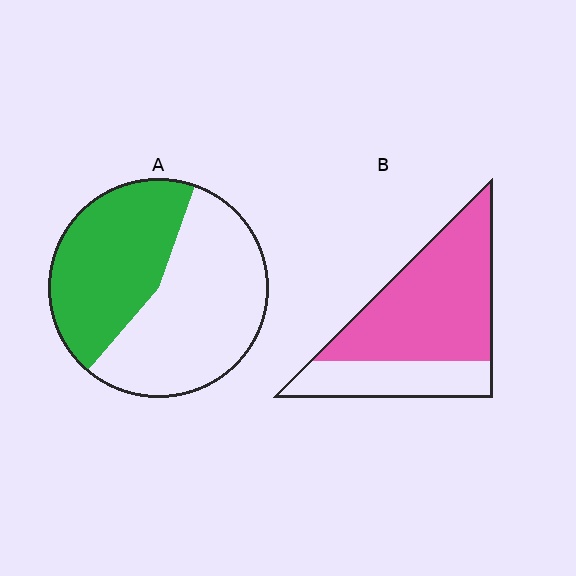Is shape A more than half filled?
No.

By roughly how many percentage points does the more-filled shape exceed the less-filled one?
By roughly 25 percentage points (B over A).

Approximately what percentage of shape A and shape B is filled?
A is approximately 45% and B is approximately 70%.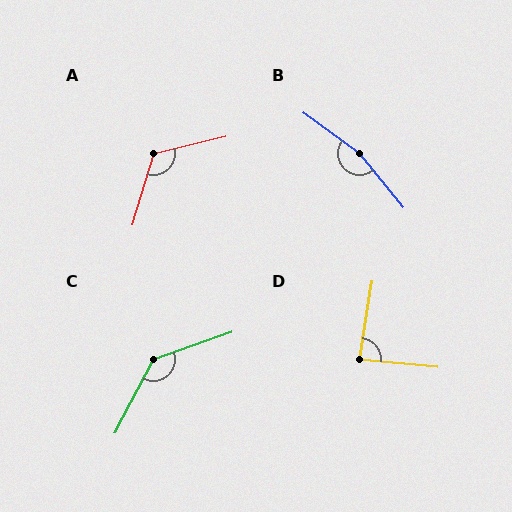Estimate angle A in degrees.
Approximately 120 degrees.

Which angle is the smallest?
D, at approximately 87 degrees.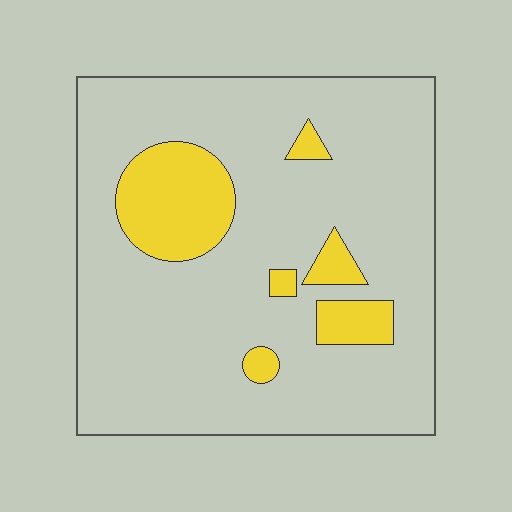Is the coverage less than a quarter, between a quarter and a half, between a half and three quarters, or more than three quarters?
Less than a quarter.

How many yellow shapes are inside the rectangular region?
6.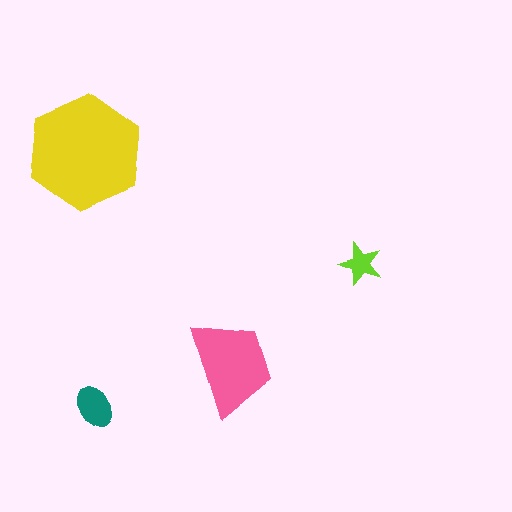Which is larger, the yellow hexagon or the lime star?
The yellow hexagon.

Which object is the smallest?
The lime star.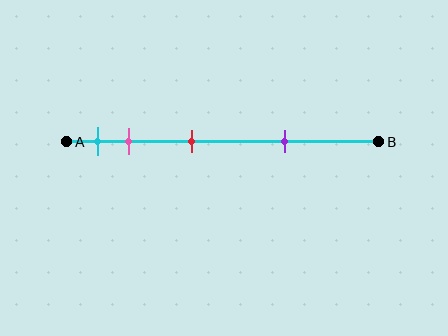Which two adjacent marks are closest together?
The cyan and pink marks are the closest adjacent pair.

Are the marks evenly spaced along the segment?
No, the marks are not evenly spaced.